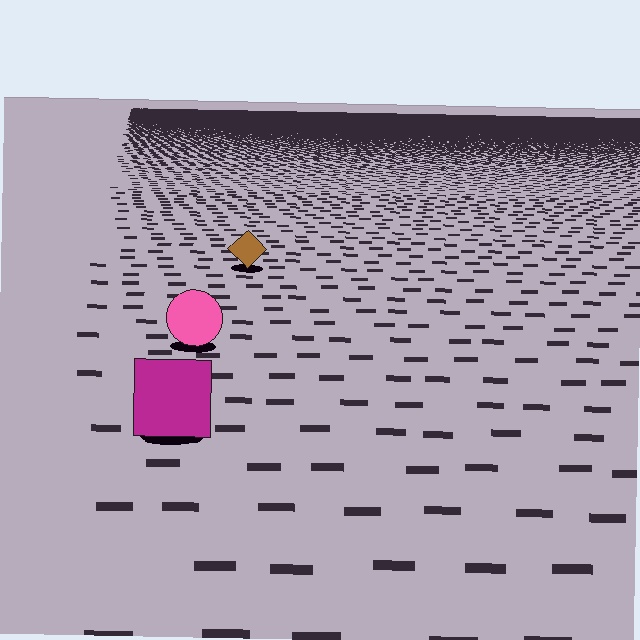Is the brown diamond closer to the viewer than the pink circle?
No. The pink circle is closer — you can tell from the texture gradient: the ground texture is coarser near it.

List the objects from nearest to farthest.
From nearest to farthest: the magenta square, the pink circle, the brown diamond.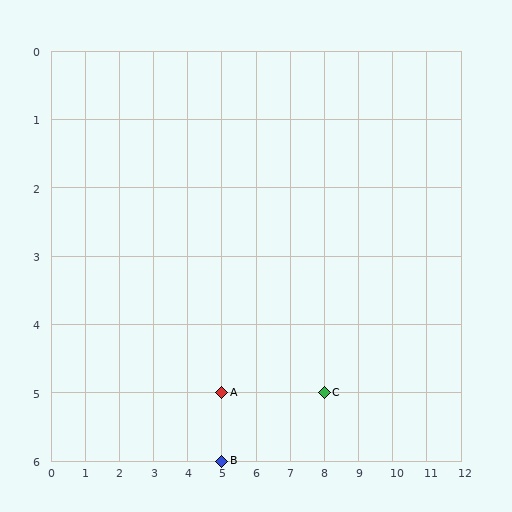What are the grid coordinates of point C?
Point C is at grid coordinates (8, 5).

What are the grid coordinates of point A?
Point A is at grid coordinates (5, 5).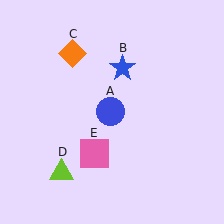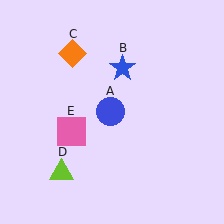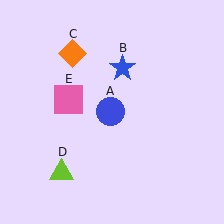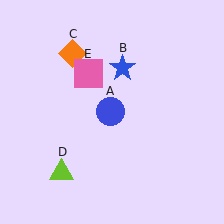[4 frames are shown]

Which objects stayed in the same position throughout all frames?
Blue circle (object A) and blue star (object B) and orange diamond (object C) and lime triangle (object D) remained stationary.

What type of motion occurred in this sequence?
The pink square (object E) rotated clockwise around the center of the scene.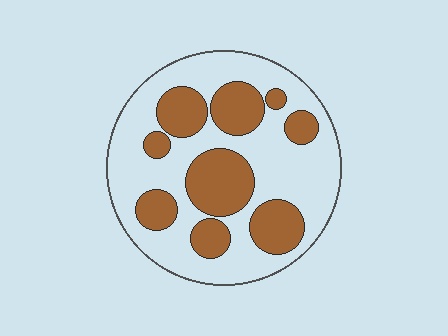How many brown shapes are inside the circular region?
9.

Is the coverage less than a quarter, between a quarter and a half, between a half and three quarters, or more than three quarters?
Between a quarter and a half.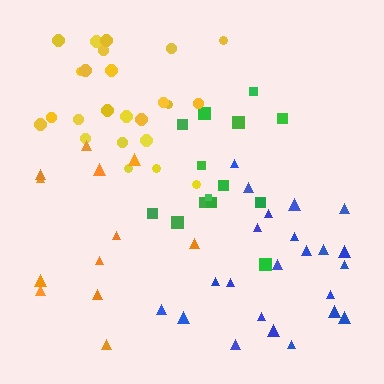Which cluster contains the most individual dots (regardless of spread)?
Yellow (24).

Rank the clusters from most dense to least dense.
yellow, green, blue, orange.